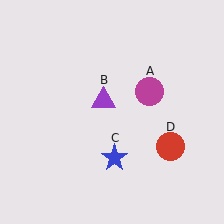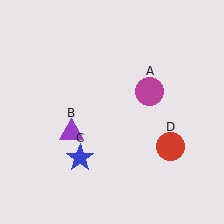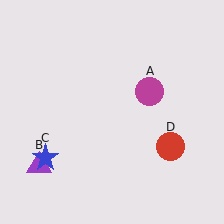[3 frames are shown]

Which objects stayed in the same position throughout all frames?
Magenta circle (object A) and red circle (object D) remained stationary.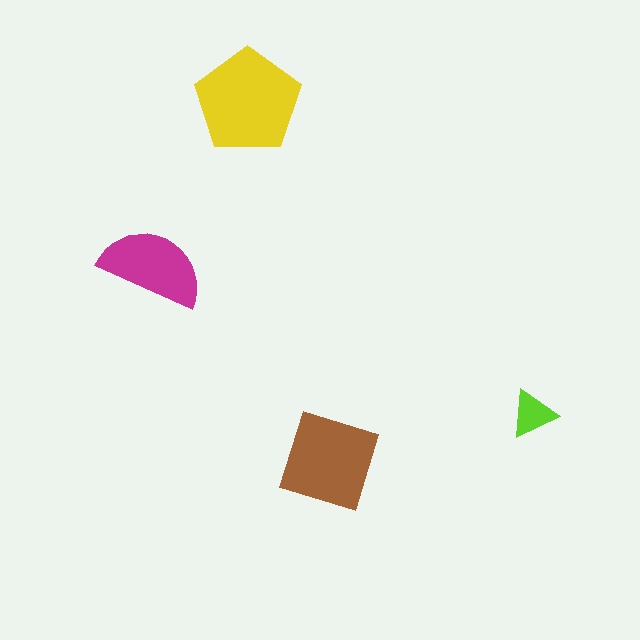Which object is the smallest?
The lime triangle.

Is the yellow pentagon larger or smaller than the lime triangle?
Larger.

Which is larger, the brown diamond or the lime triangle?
The brown diamond.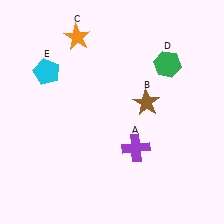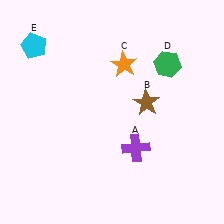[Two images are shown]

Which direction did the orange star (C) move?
The orange star (C) moved right.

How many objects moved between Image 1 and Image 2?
2 objects moved between the two images.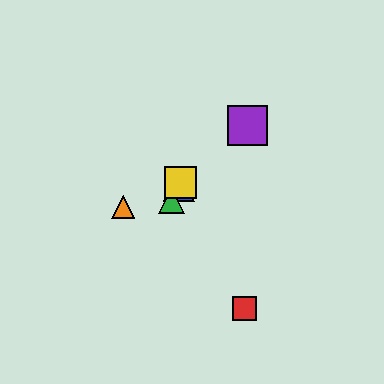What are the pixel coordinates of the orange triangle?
The orange triangle is at (123, 207).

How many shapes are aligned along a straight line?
3 shapes (the blue triangle, the green triangle, the yellow square) are aligned along a straight line.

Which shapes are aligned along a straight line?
The blue triangle, the green triangle, the yellow square are aligned along a straight line.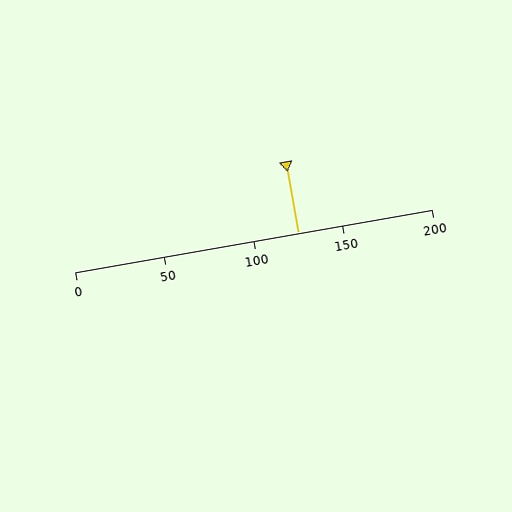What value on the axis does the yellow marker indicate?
The marker indicates approximately 125.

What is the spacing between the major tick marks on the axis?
The major ticks are spaced 50 apart.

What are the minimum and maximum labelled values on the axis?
The axis runs from 0 to 200.